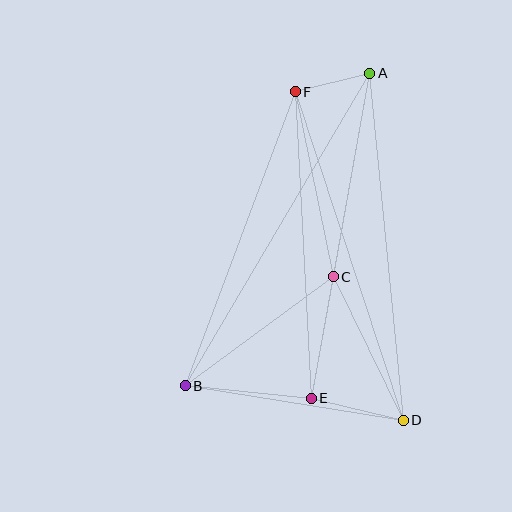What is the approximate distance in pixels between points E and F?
The distance between E and F is approximately 307 pixels.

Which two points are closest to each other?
Points A and F are closest to each other.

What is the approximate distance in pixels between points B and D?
The distance between B and D is approximately 221 pixels.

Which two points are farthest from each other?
Points A and B are farthest from each other.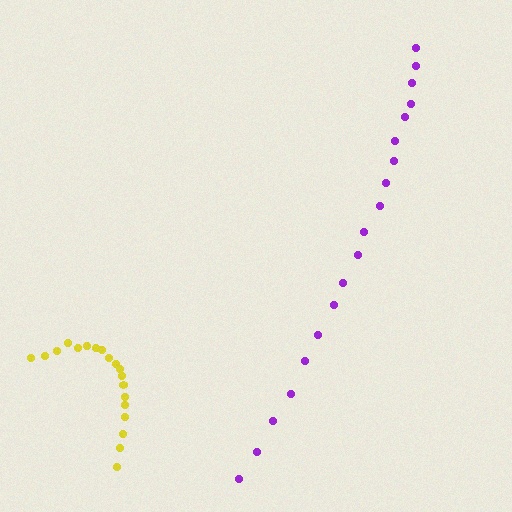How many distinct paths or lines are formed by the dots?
There are 2 distinct paths.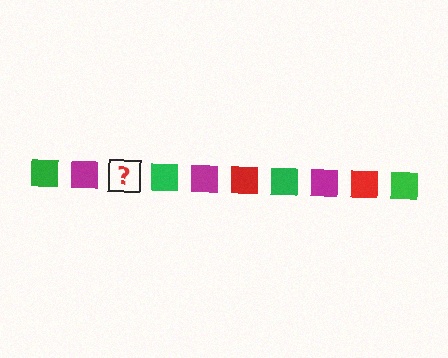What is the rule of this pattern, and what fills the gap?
The rule is that the pattern cycles through green, magenta, red squares. The gap should be filled with a red square.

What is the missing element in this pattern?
The missing element is a red square.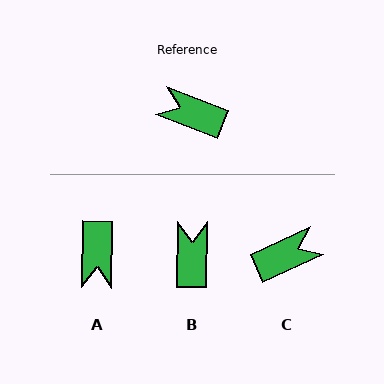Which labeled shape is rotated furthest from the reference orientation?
C, about 135 degrees away.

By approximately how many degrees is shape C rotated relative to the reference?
Approximately 135 degrees clockwise.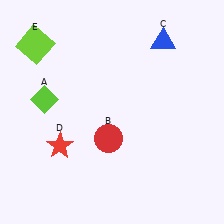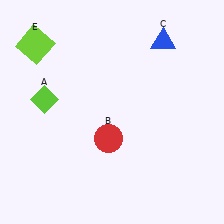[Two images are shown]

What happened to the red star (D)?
The red star (D) was removed in Image 2. It was in the bottom-left area of Image 1.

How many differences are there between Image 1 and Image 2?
There is 1 difference between the two images.